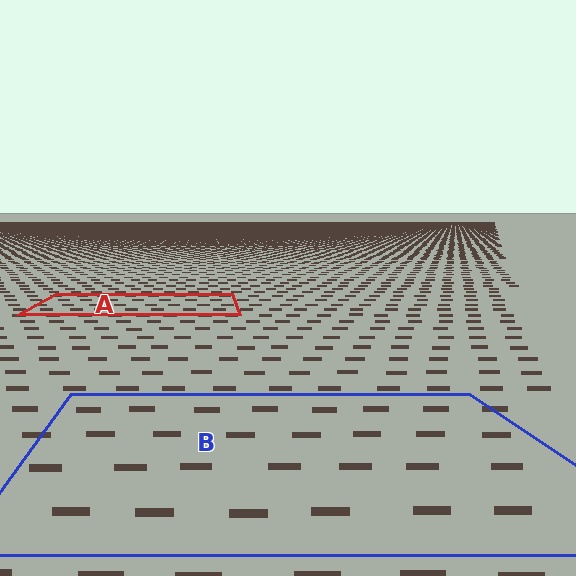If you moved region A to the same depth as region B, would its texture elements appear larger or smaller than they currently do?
They would appear larger. At a closer depth, the same texture elements are projected at a bigger on-screen size.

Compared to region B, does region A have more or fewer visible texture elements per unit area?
Region A has more texture elements per unit area — they are packed more densely because it is farther away.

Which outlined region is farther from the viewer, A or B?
Region A is farther from the viewer — the texture elements inside it appear smaller and more densely packed.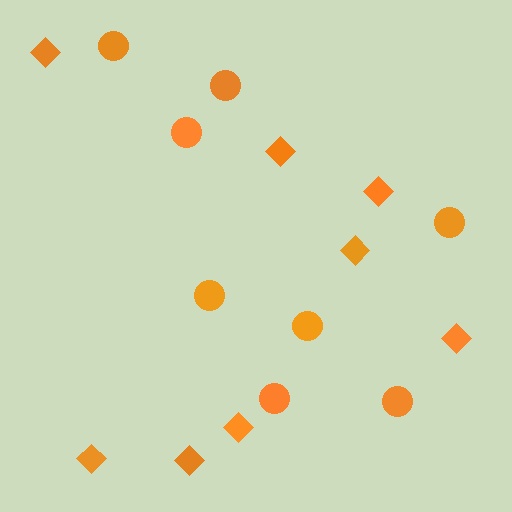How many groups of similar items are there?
There are 2 groups: one group of diamonds (8) and one group of circles (8).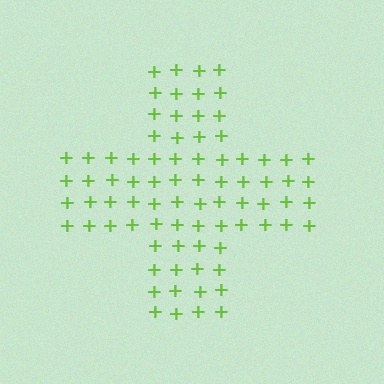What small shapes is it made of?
It is made of small plus signs.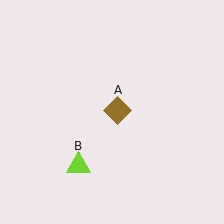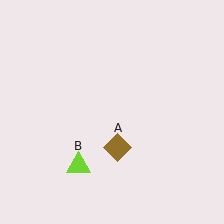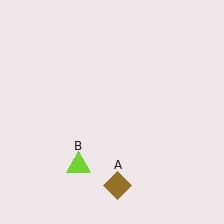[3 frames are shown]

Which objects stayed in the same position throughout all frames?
Lime triangle (object B) remained stationary.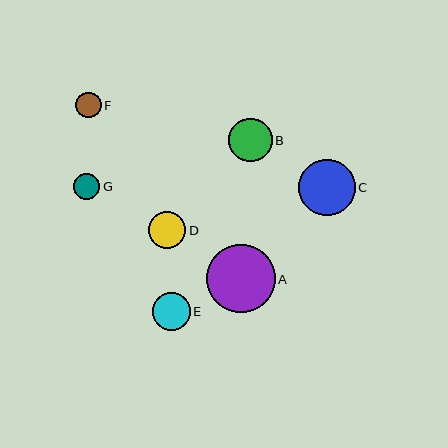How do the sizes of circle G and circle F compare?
Circle G and circle F are approximately the same size.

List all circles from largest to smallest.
From largest to smallest: A, C, B, E, D, G, F.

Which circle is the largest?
Circle A is the largest with a size of approximately 68 pixels.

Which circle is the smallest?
Circle F is the smallest with a size of approximately 25 pixels.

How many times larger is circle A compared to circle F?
Circle A is approximately 2.7 times the size of circle F.